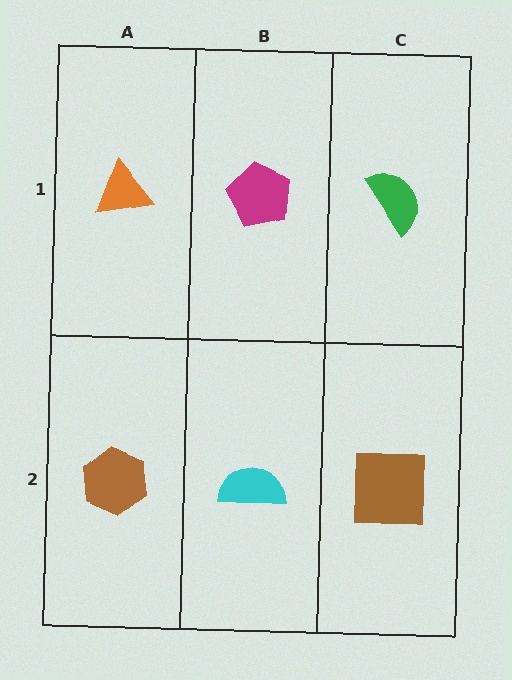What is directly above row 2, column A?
An orange triangle.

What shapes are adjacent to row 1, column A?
A brown hexagon (row 2, column A), a magenta pentagon (row 1, column B).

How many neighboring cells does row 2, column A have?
2.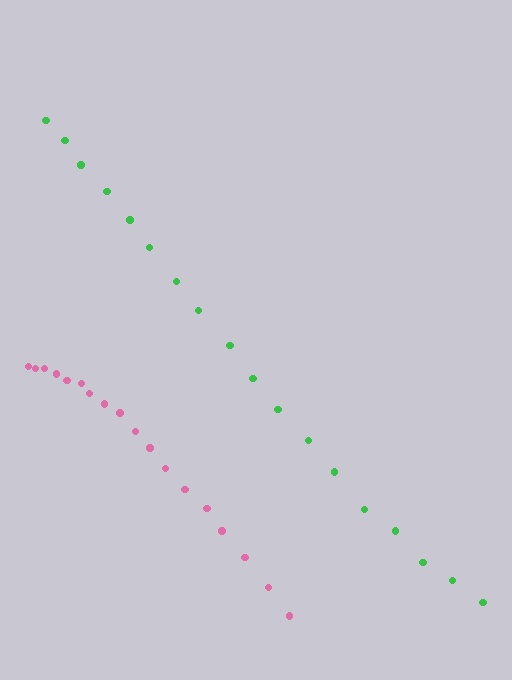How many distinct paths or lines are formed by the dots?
There are 2 distinct paths.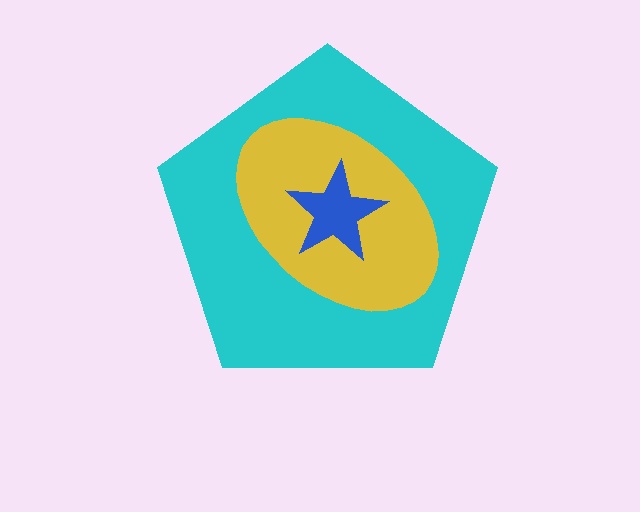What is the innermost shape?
The blue star.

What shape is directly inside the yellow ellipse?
The blue star.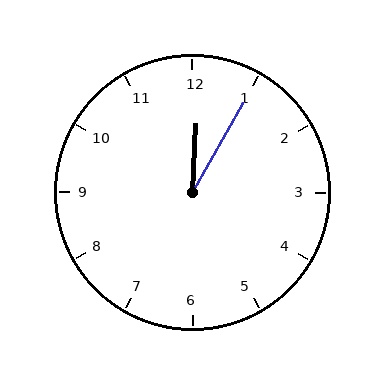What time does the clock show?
12:05.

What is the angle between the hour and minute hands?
Approximately 28 degrees.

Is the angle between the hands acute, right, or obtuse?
It is acute.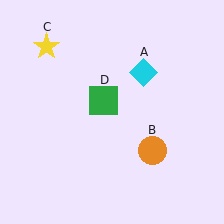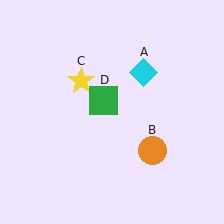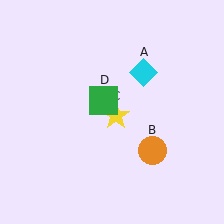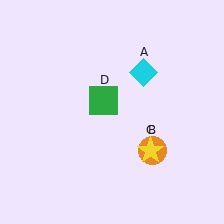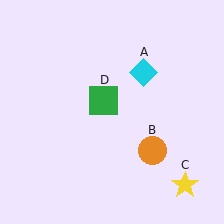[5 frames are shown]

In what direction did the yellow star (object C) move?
The yellow star (object C) moved down and to the right.